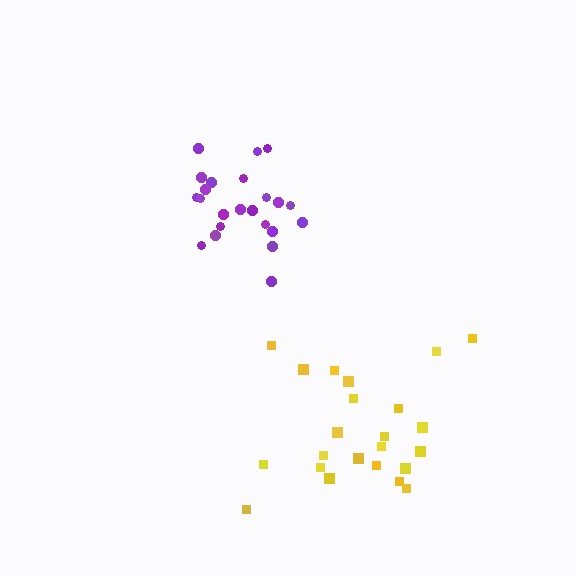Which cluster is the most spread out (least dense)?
Yellow.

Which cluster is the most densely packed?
Purple.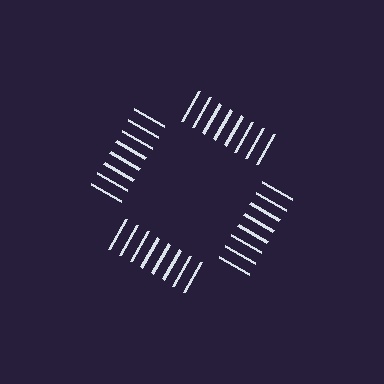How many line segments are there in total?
32 — 8 along each of the 4 edges.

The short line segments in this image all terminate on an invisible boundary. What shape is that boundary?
An illusory square — the line segments terminate on its edges but no continuous stroke is drawn.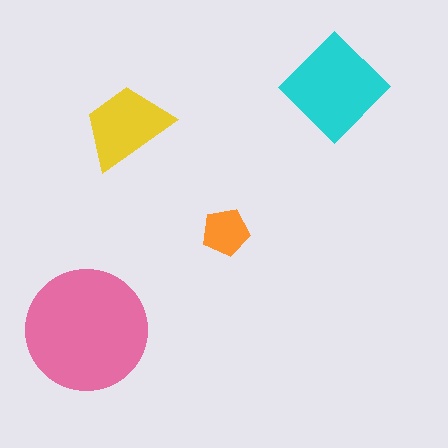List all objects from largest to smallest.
The pink circle, the cyan diamond, the yellow trapezoid, the orange pentagon.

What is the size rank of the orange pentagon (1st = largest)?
4th.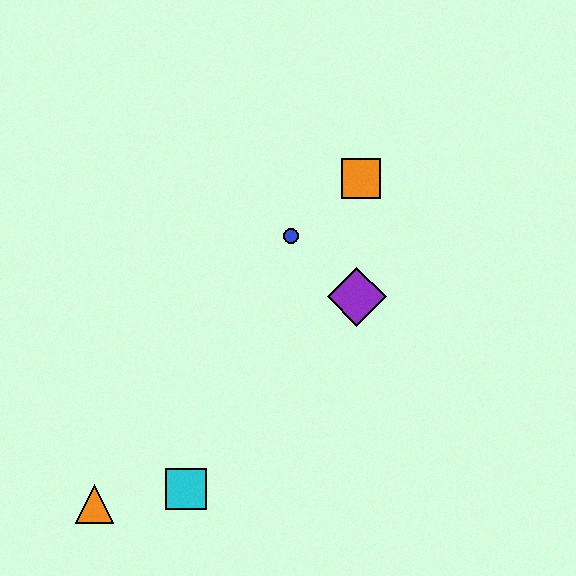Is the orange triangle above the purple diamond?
No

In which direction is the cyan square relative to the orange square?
The cyan square is below the orange square.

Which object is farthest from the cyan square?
The orange square is farthest from the cyan square.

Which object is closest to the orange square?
The blue circle is closest to the orange square.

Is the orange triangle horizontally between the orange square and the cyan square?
No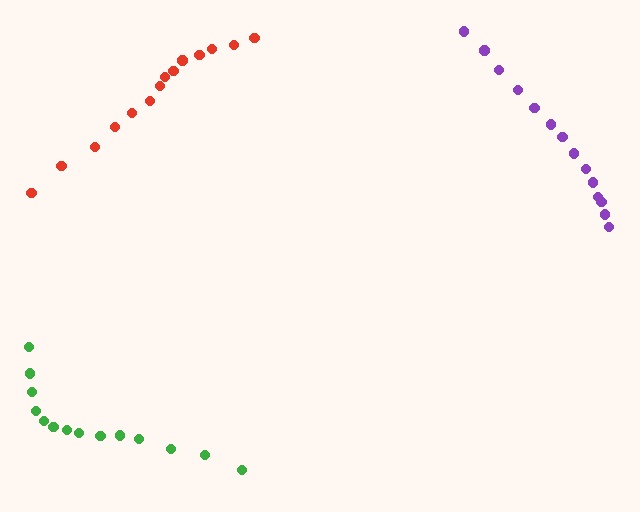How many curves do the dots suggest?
There are 3 distinct paths.